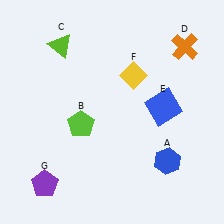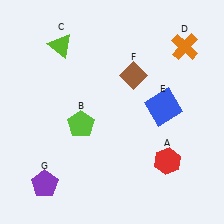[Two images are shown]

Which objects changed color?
A changed from blue to red. F changed from yellow to brown.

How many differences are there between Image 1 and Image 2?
There are 2 differences between the two images.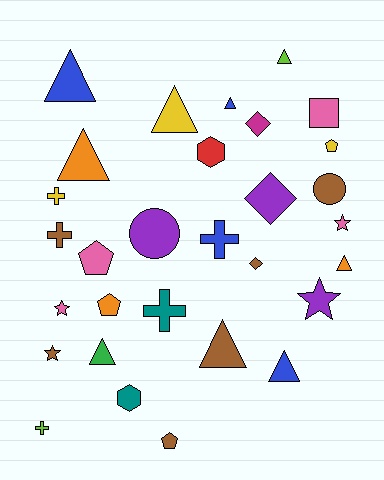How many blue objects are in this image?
There are 4 blue objects.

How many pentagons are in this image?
There are 4 pentagons.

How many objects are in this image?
There are 30 objects.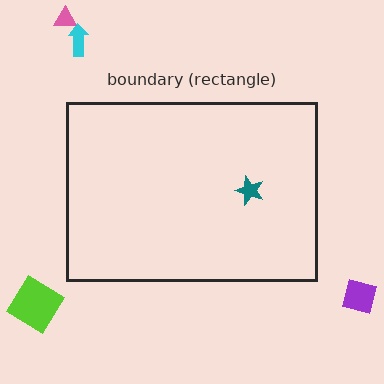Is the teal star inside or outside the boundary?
Inside.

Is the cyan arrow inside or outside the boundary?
Outside.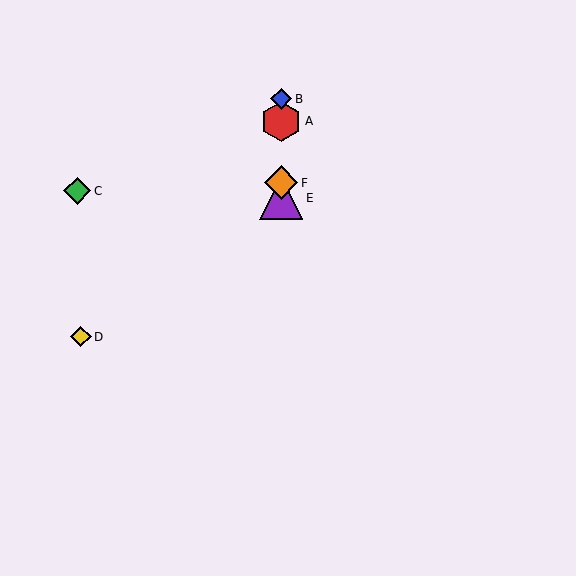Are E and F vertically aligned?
Yes, both are at x≈281.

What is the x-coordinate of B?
Object B is at x≈281.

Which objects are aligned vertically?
Objects A, B, E, F are aligned vertically.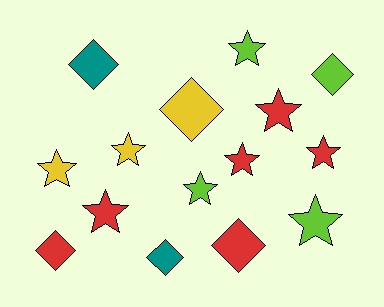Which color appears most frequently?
Red, with 6 objects.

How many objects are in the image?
There are 15 objects.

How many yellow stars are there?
There are 2 yellow stars.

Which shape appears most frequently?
Star, with 9 objects.